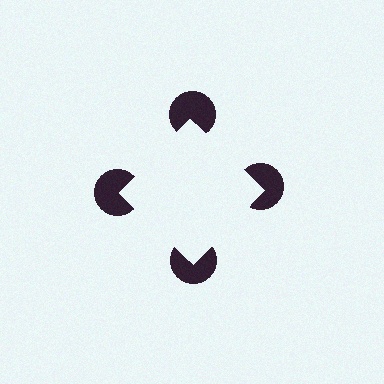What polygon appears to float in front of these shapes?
An illusory square — its edges are inferred from the aligned wedge cuts in the pac-man discs, not physically drawn.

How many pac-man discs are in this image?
There are 4 — one at each vertex of the illusory square.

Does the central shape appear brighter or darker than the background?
It typically appears slightly brighter than the background, even though no actual brightness change is drawn.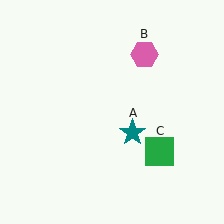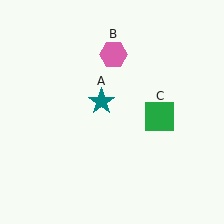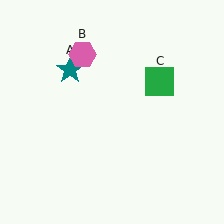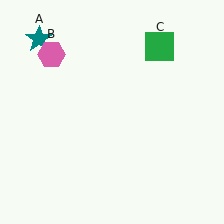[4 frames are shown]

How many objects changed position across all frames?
3 objects changed position: teal star (object A), pink hexagon (object B), green square (object C).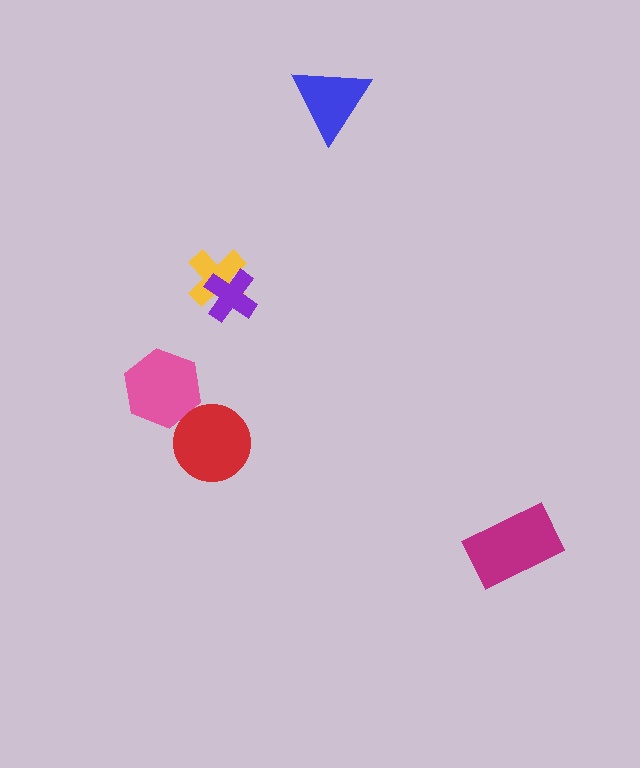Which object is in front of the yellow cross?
The purple cross is in front of the yellow cross.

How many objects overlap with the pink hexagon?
0 objects overlap with the pink hexagon.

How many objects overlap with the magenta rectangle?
0 objects overlap with the magenta rectangle.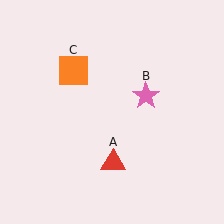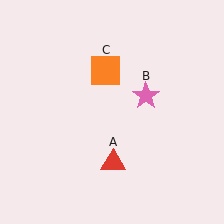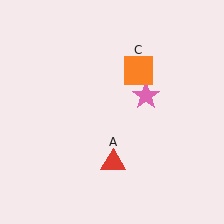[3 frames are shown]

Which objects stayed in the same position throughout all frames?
Red triangle (object A) and pink star (object B) remained stationary.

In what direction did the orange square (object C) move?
The orange square (object C) moved right.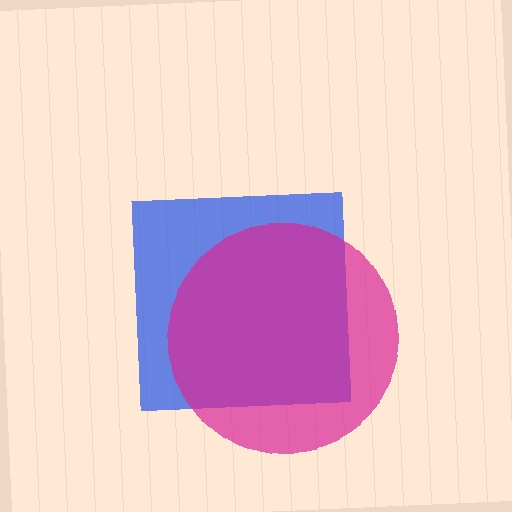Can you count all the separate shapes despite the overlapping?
Yes, there are 2 separate shapes.